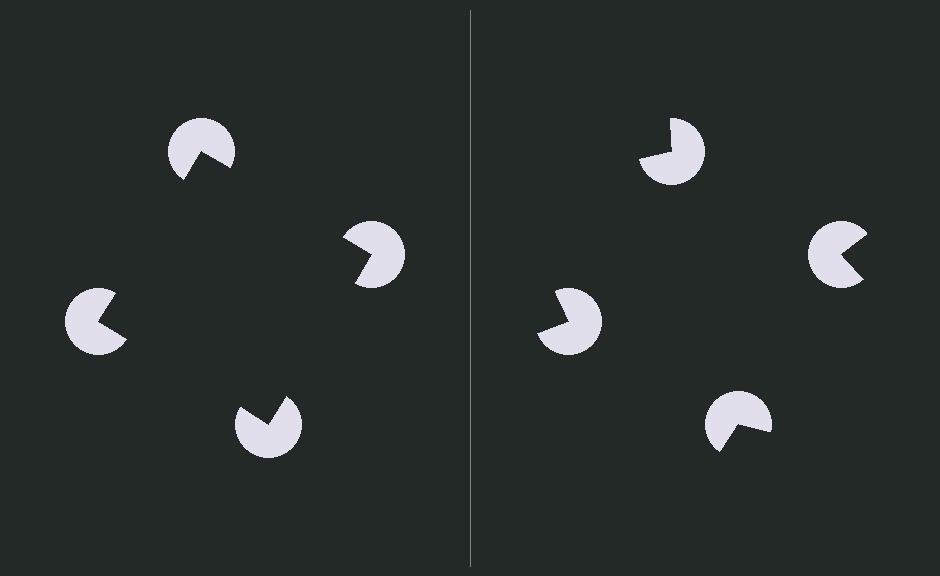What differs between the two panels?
The pac-man discs are positioned identically on both sides; only the wedge orientations differ. On the left they align to a square; on the right they are misaligned.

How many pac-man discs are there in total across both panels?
8 — 4 on each side.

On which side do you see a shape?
An illusory square appears on the left side. On the right side the wedge cuts are rotated, so no coherent shape forms.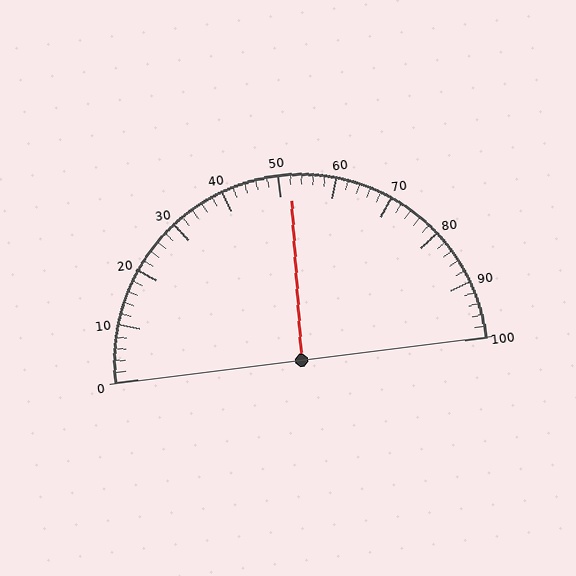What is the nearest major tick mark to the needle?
The nearest major tick mark is 50.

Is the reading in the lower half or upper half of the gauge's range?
The reading is in the upper half of the range (0 to 100).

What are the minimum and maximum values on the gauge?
The gauge ranges from 0 to 100.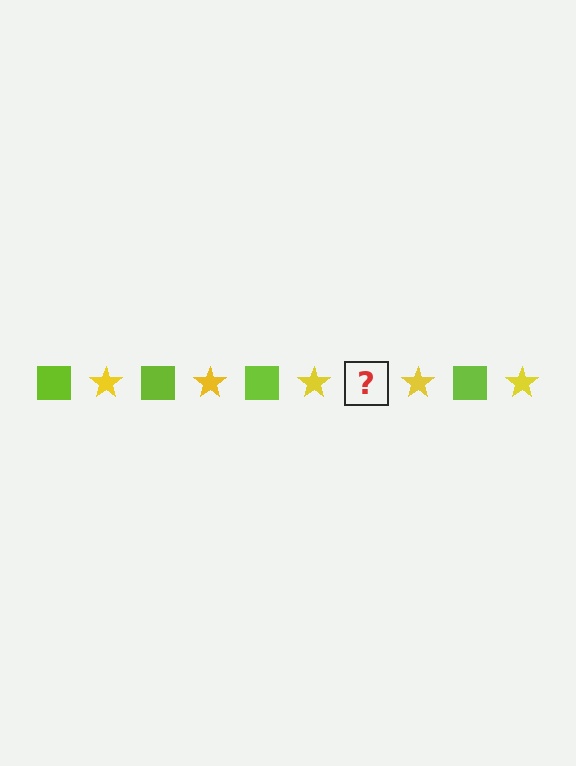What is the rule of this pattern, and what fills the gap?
The rule is that the pattern alternates between lime square and yellow star. The gap should be filled with a lime square.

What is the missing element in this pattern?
The missing element is a lime square.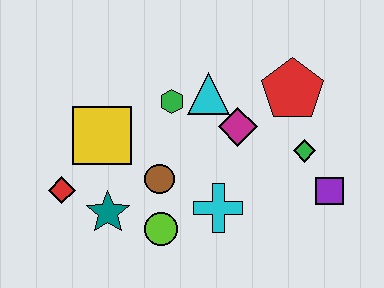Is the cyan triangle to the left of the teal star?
No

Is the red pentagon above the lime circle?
Yes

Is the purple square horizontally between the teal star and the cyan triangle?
No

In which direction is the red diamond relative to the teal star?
The red diamond is to the left of the teal star.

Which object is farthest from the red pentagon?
The red diamond is farthest from the red pentagon.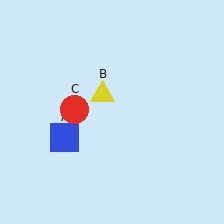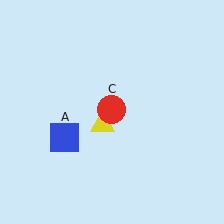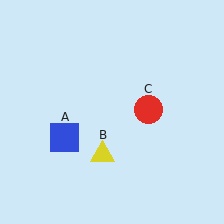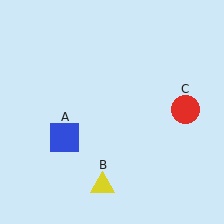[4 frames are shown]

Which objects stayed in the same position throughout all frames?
Blue square (object A) remained stationary.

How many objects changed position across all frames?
2 objects changed position: yellow triangle (object B), red circle (object C).